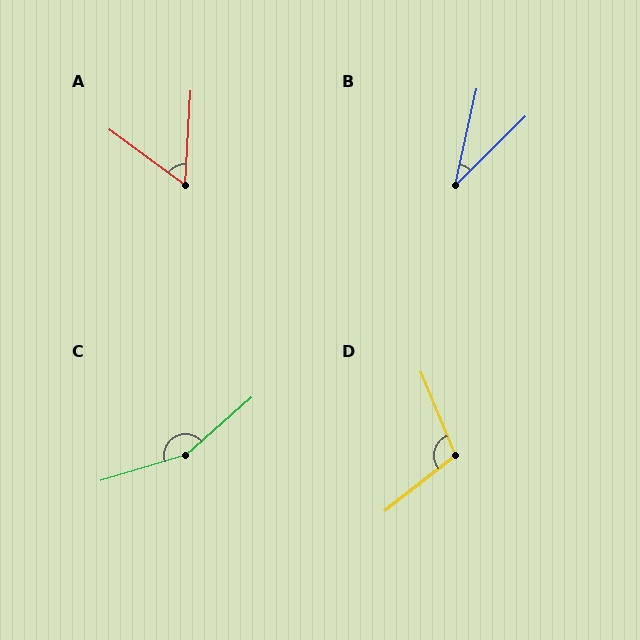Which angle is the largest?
C, at approximately 156 degrees.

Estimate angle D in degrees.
Approximately 105 degrees.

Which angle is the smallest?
B, at approximately 33 degrees.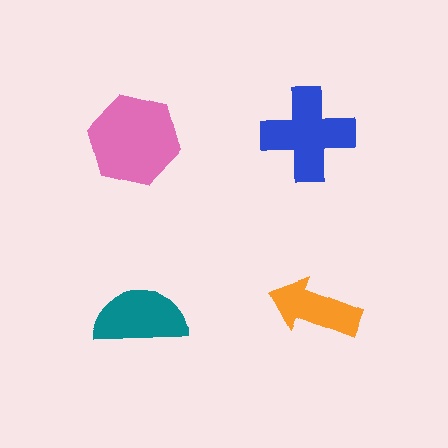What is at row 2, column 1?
A teal semicircle.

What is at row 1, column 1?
A pink hexagon.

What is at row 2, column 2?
An orange arrow.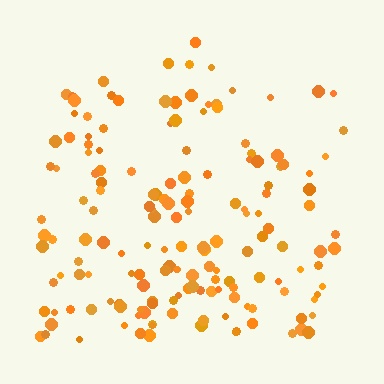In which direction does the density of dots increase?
From top to bottom, with the bottom side densest.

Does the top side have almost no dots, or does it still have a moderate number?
Still a moderate number, just noticeably fewer than the bottom.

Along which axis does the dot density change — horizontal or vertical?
Vertical.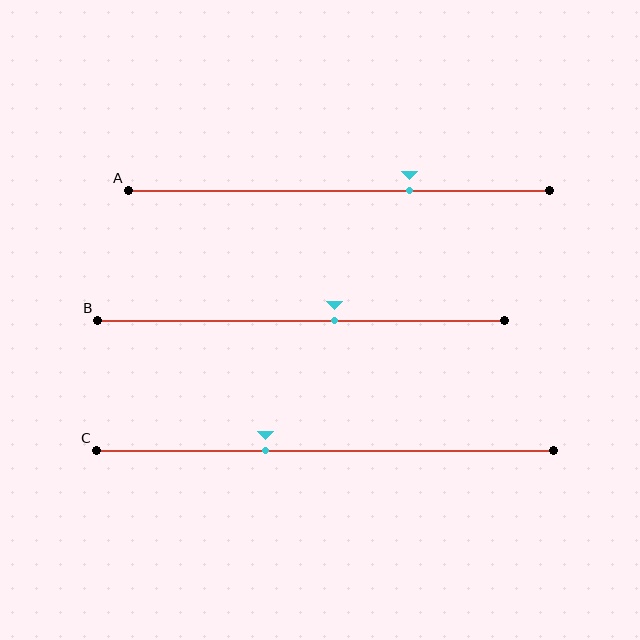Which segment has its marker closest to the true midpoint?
Segment B has its marker closest to the true midpoint.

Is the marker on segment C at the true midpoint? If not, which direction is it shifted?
No, the marker on segment C is shifted to the left by about 13% of the segment length.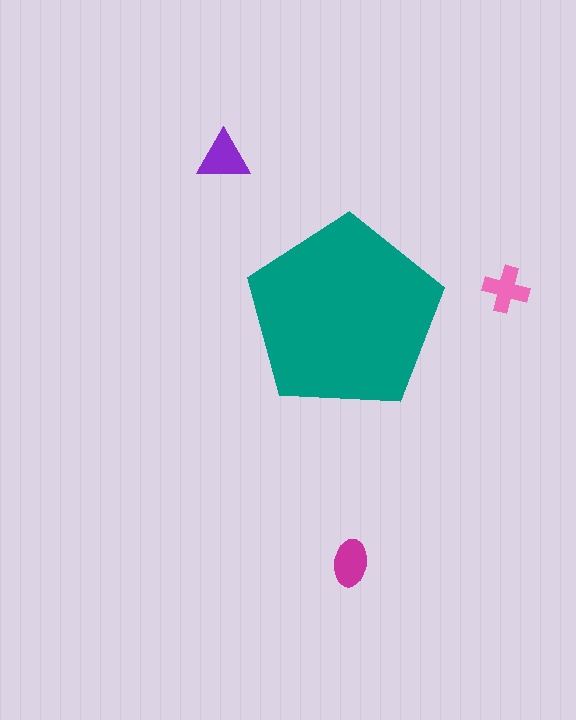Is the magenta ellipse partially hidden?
No, the magenta ellipse is fully visible.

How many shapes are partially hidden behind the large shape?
0 shapes are partially hidden.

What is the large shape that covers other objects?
A teal pentagon.